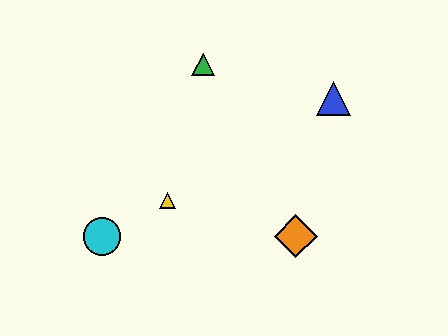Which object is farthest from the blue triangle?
The cyan circle is farthest from the blue triangle.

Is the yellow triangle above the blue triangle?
No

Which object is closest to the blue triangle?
The green triangle is closest to the blue triangle.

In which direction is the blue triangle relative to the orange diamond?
The blue triangle is above the orange diamond.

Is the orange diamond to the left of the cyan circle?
No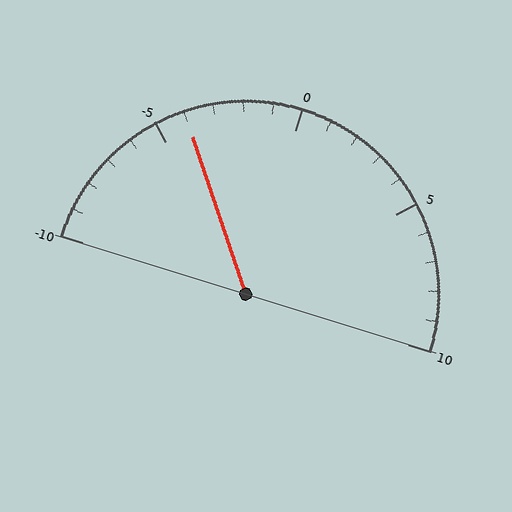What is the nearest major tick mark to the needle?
The nearest major tick mark is -5.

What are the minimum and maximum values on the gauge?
The gauge ranges from -10 to 10.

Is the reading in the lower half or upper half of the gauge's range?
The reading is in the lower half of the range (-10 to 10).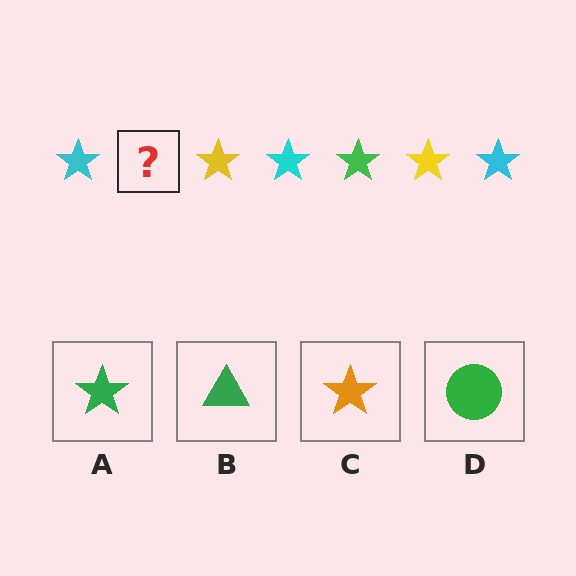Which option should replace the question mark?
Option A.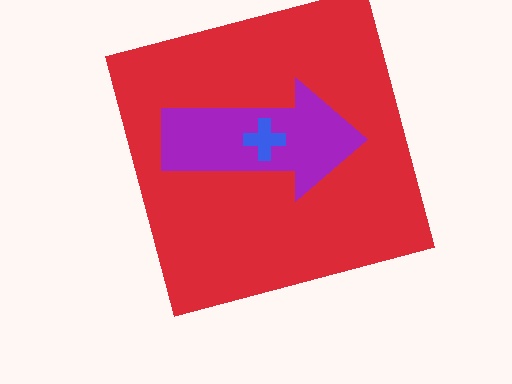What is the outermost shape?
The red square.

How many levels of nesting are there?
3.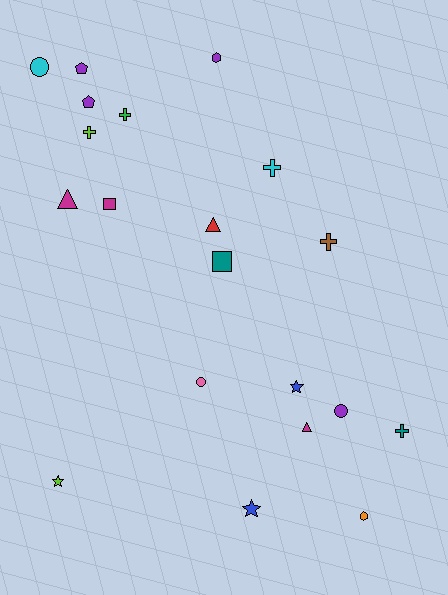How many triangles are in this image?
There are 3 triangles.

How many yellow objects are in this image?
There are no yellow objects.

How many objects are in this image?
There are 20 objects.